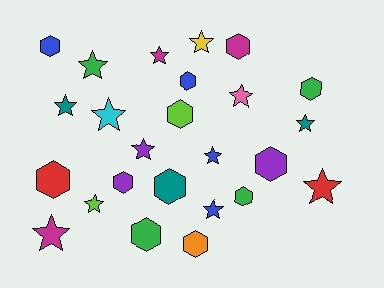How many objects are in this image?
There are 25 objects.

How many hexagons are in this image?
There are 12 hexagons.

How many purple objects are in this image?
There are 3 purple objects.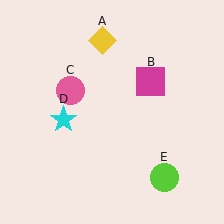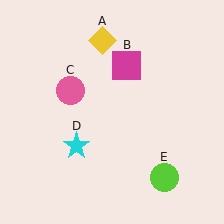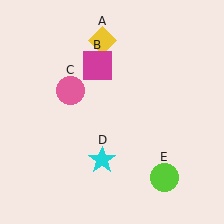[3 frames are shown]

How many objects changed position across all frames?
2 objects changed position: magenta square (object B), cyan star (object D).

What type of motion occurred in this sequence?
The magenta square (object B), cyan star (object D) rotated counterclockwise around the center of the scene.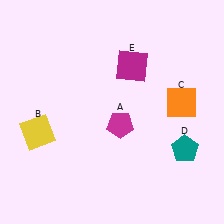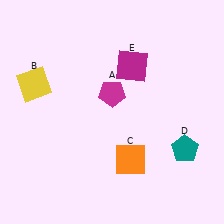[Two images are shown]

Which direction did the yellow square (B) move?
The yellow square (B) moved up.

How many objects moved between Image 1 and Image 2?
3 objects moved between the two images.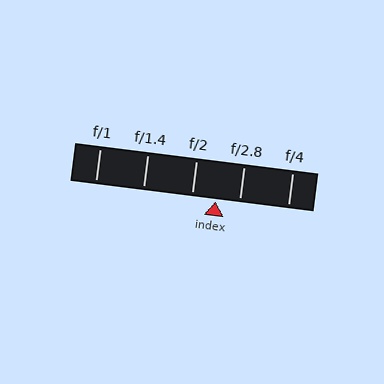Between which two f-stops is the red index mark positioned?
The index mark is between f/2 and f/2.8.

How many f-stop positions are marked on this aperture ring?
There are 5 f-stop positions marked.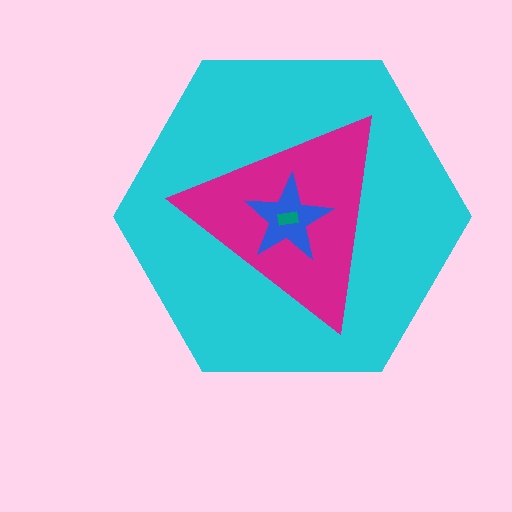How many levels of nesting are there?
4.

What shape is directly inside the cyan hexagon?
The magenta triangle.